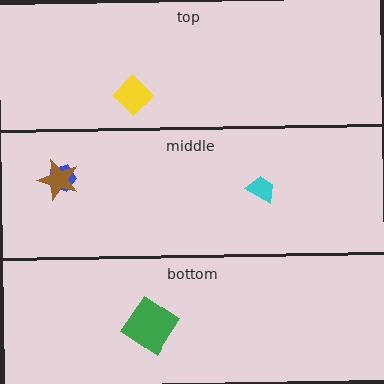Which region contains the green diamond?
The bottom region.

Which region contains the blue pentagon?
The middle region.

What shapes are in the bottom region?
The green diamond.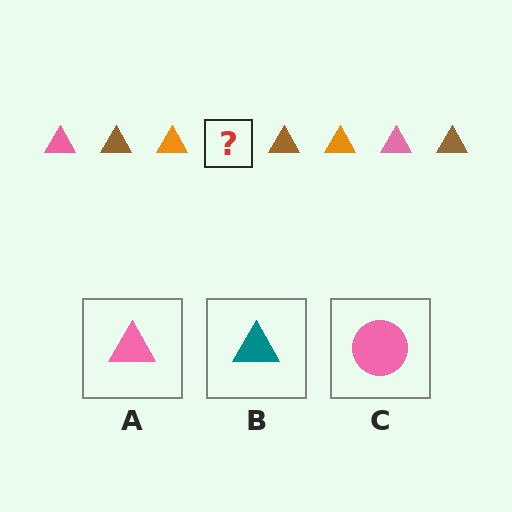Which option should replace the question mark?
Option A.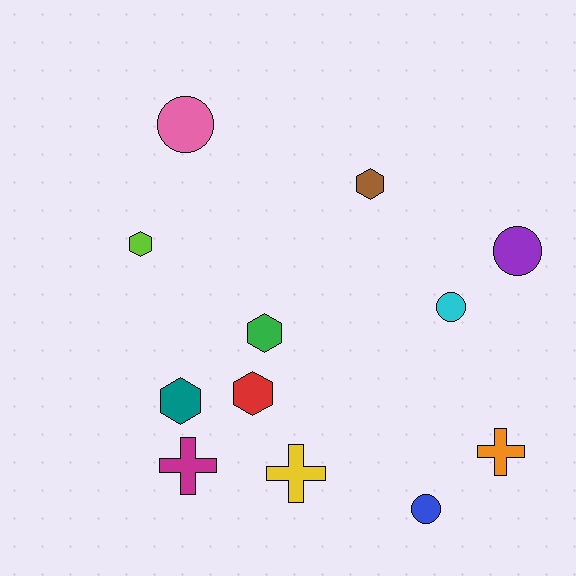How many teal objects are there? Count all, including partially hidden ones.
There is 1 teal object.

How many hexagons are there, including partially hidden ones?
There are 5 hexagons.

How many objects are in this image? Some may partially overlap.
There are 12 objects.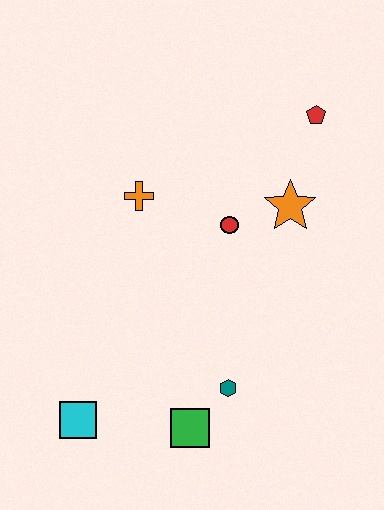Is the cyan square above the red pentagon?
No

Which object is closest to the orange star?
The red circle is closest to the orange star.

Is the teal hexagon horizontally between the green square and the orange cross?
No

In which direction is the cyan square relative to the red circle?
The cyan square is below the red circle.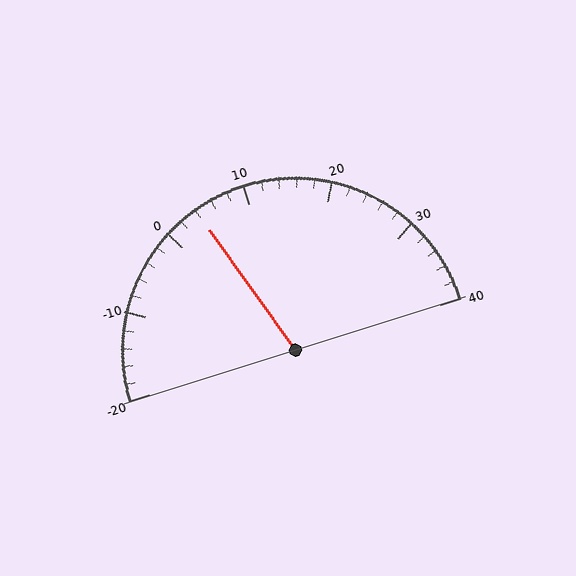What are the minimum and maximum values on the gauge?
The gauge ranges from -20 to 40.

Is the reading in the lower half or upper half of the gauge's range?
The reading is in the lower half of the range (-20 to 40).